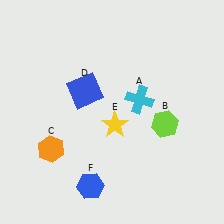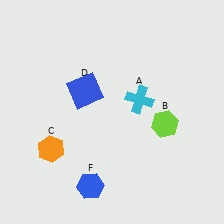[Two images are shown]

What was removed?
The yellow star (E) was removed in Image 2.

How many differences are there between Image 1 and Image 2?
There is 1 difference between the two images.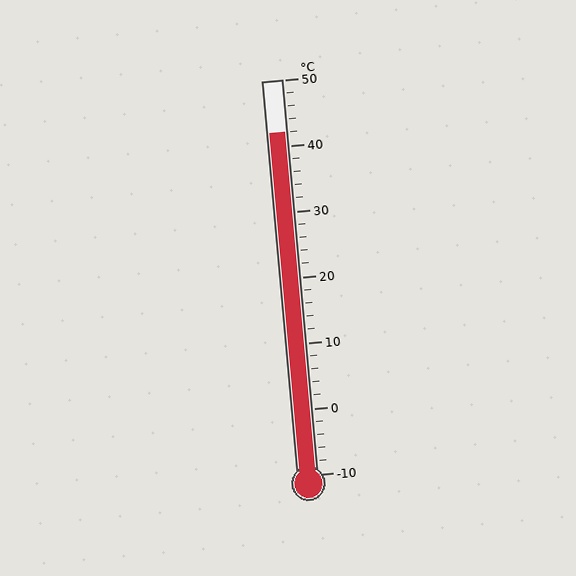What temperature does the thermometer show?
The thermometer shows approximately 42°C.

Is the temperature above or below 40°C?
The temperature is above 40°C.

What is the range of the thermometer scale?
The thermometer scale ranges from -10°C to 50°C.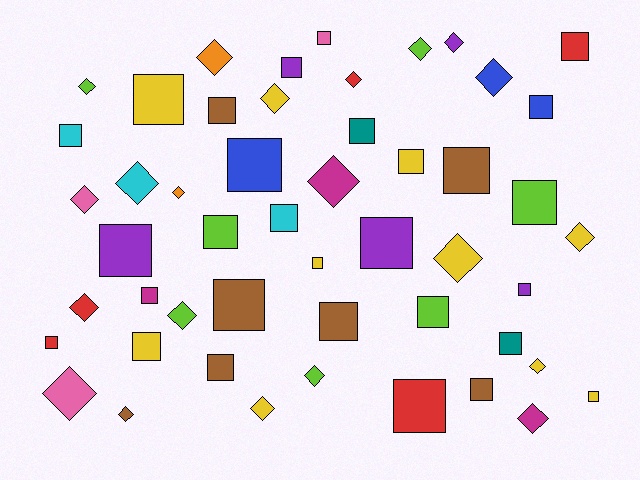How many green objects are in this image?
There are no green objects.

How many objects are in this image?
There are 50 objects.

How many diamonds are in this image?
There are 21 diamonds.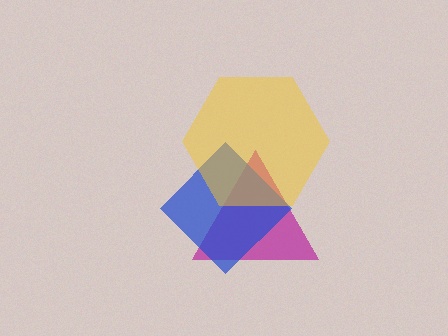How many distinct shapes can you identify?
There are 3 distinct shapes: a magenta triangle, a blue diamond, a yellow hexagon.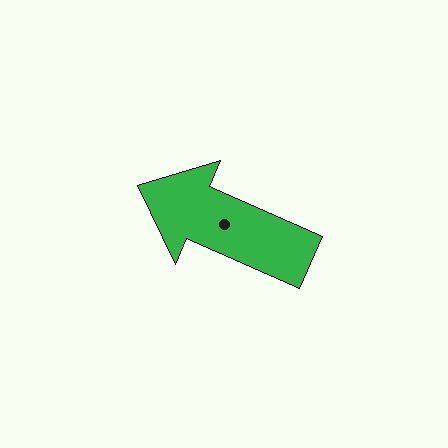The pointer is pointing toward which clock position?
Roughly 10 o'clock.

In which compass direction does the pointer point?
Northwest.